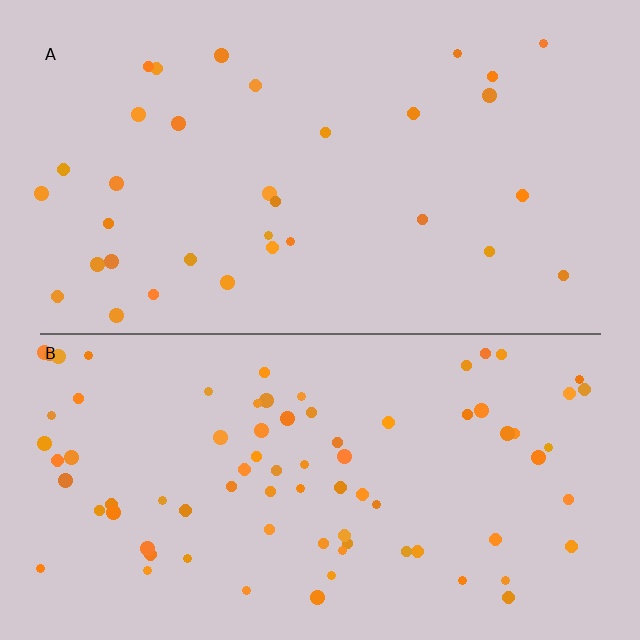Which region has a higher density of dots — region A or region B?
B (the bottom).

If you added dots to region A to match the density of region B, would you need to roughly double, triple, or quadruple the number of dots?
Approximately double.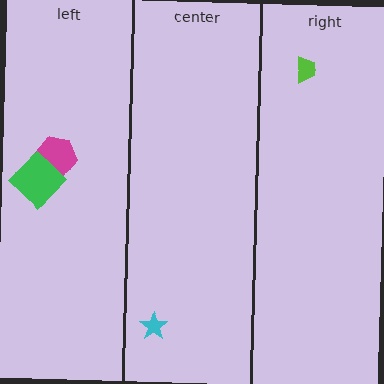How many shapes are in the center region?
1.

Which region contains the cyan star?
The center region.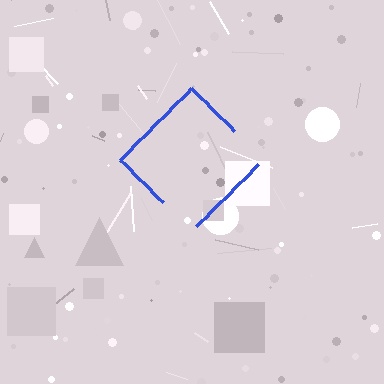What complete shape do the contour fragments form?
The contour fragments form a diamond.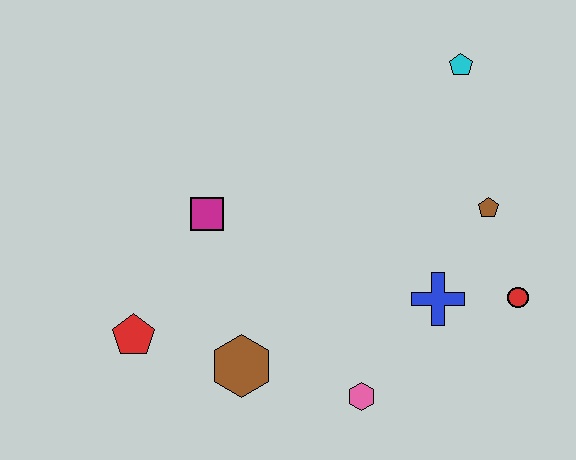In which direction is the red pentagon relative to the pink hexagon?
The red pentagon is to the left of the pink hexagon.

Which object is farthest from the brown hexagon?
The cyan pentagon is farthest from the brown hexagon.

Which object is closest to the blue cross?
The red circle is closest to the blue cross.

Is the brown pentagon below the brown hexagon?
No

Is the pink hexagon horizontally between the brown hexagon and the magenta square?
No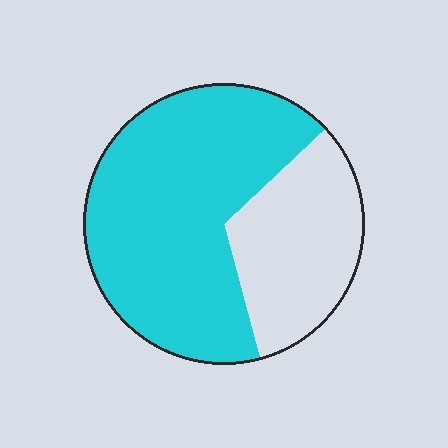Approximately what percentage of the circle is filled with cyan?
Approximately 65%.